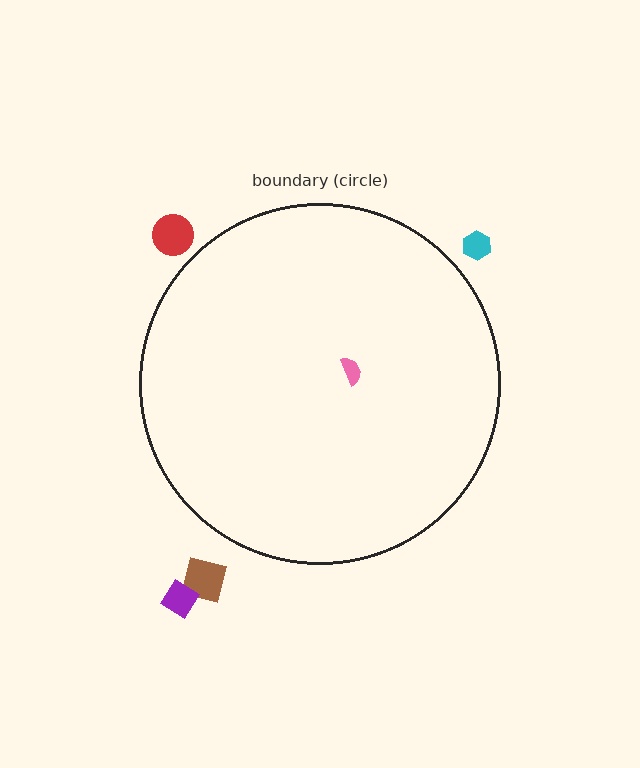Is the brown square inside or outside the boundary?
Outside.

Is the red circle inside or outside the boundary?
Outside.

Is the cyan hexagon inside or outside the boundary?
Outside.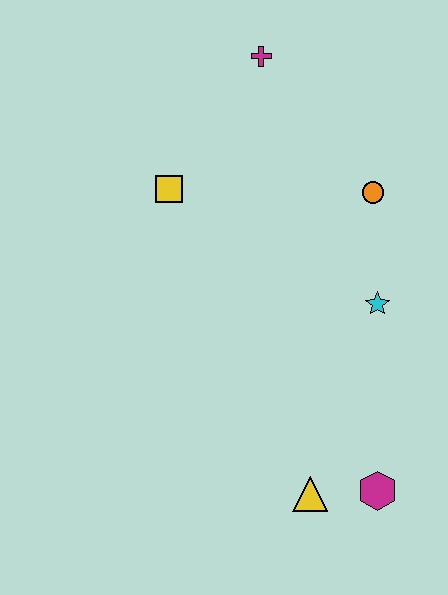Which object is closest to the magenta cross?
The yellow square is closest to the magenta cross.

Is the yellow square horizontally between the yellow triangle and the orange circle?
No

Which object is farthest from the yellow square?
The magenta hexagon is farthest from the yellow square.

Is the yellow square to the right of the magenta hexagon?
No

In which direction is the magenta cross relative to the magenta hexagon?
The magenta cross is above the magenta hexagon.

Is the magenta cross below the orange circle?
No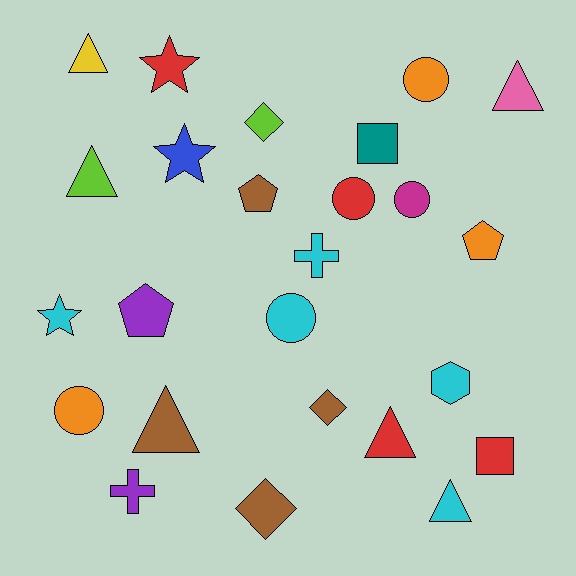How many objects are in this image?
There are 25 objects.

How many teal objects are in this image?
There is 1 teal object.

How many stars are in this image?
There are 3 stars.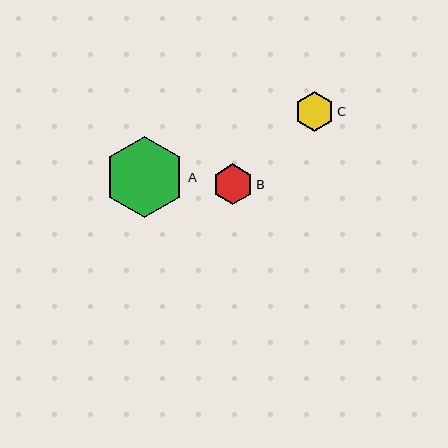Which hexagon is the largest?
Hexagon A is the largest with a size of approximately 81 pixels.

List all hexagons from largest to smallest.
From largest to smallest: A, B, C.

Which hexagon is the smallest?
Hexagon C is the smallest with a size of approximately 39 pixels.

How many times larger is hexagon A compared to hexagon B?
Hexagon A is approximately 2.0 times the size of hexagon B.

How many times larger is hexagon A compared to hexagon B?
Hexagon A is approximately 2.0 times the size of hexagon B.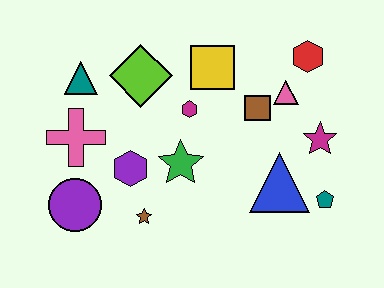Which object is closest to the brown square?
The pink triangle is closest to the brown square.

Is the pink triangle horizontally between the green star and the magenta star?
Yes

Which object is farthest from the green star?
The red hexagon is farthest from the green star.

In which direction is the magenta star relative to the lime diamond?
The magenta star is to the right of the lime diamond.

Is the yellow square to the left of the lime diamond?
No